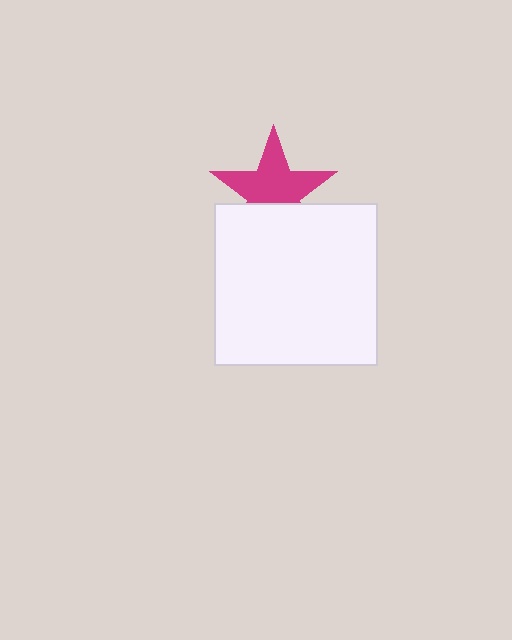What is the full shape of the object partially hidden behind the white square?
The partially hidden object is a magenta star.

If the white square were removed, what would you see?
You would see the complete magenta star.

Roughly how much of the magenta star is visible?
Most of it is visible (roughly 67%).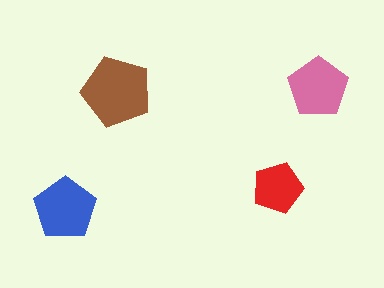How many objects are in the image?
There are 4 objects in the image.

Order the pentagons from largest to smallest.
the brown one, the blue one, the pink one, the red one.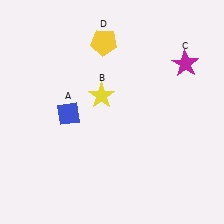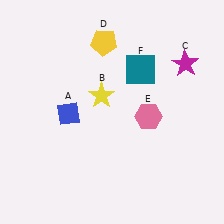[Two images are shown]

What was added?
A pink hexagon (E), a teal square (F) were added in Image 2.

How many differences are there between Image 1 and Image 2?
There are 2 differences between the two images.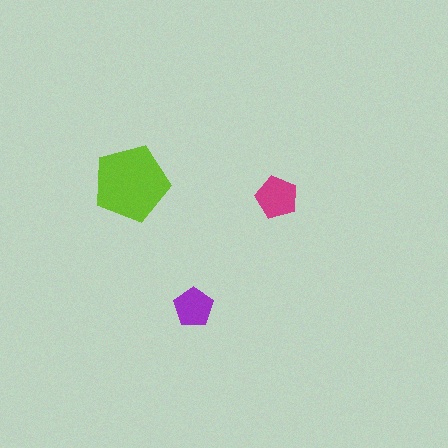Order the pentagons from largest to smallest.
the lime one, the magenta one, the purple one.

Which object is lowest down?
The purple pentagon is bottommost.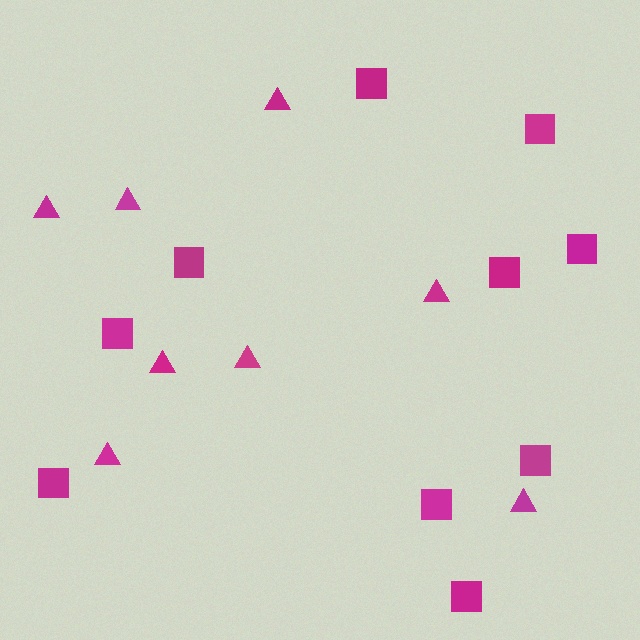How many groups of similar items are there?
There are 2 groups: one group of squares (10) and one group of triangles (8).